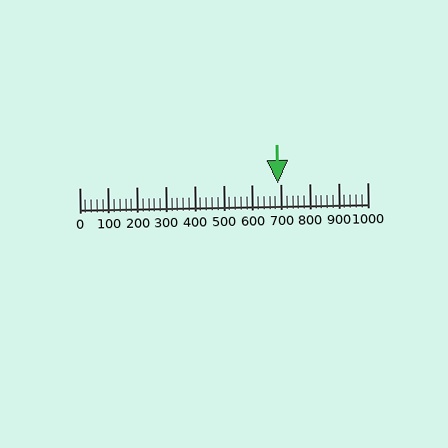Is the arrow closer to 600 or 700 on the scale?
The arrow is closer to 700.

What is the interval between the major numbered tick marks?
The major tick marks are spaced 100 units apart.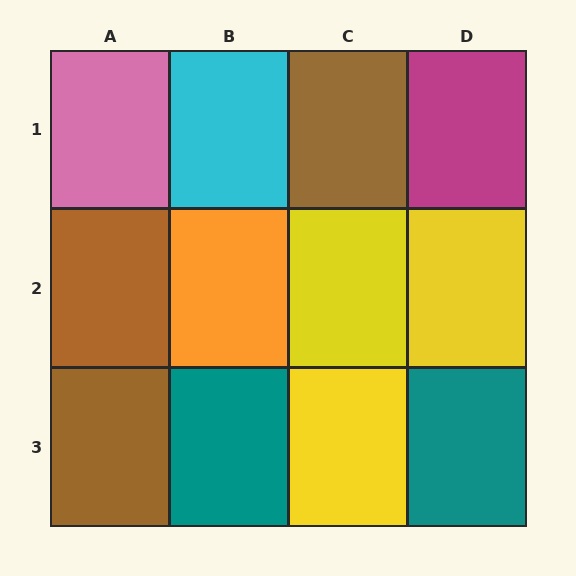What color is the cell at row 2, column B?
Orange.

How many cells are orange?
1 cell is orange.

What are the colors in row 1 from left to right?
Pink, cyan, brown, magenta.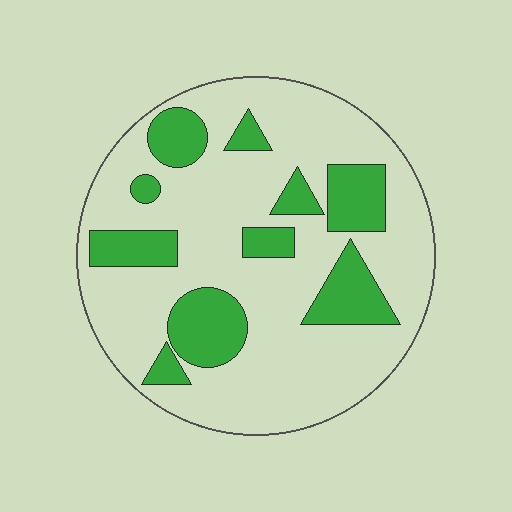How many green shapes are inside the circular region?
10.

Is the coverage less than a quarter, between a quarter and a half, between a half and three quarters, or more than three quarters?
Between a quarter and a half.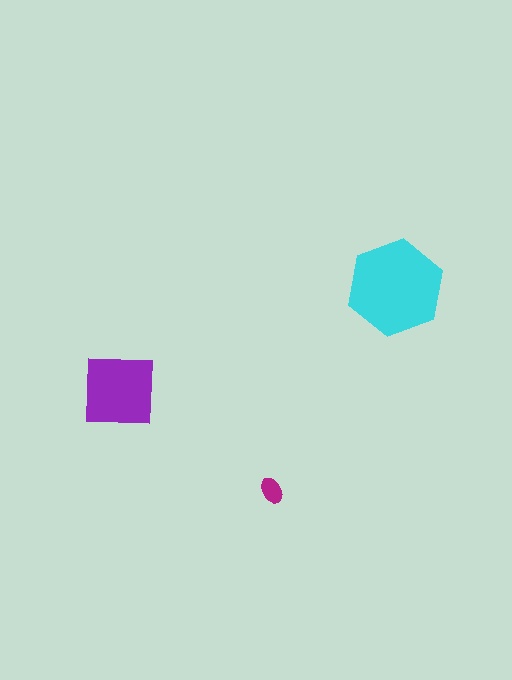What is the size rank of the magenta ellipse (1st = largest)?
3rd.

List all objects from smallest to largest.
The magenta ellipse, the purple square, the cyan hexagon.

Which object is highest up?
The cyan hexagon is topmost.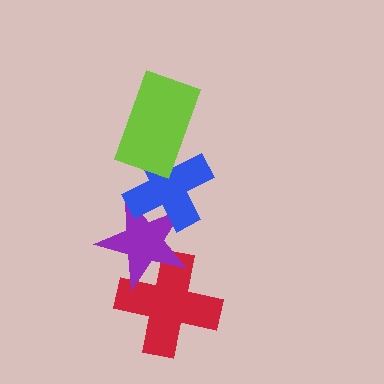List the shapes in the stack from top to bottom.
From top to bottom: the lime rectangle, the blue cross, the purple star, the red cross.